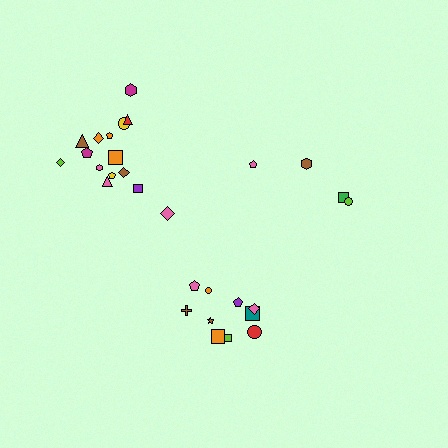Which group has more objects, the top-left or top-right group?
The top-left group.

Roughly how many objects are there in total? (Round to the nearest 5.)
Roughly 30 objects in total.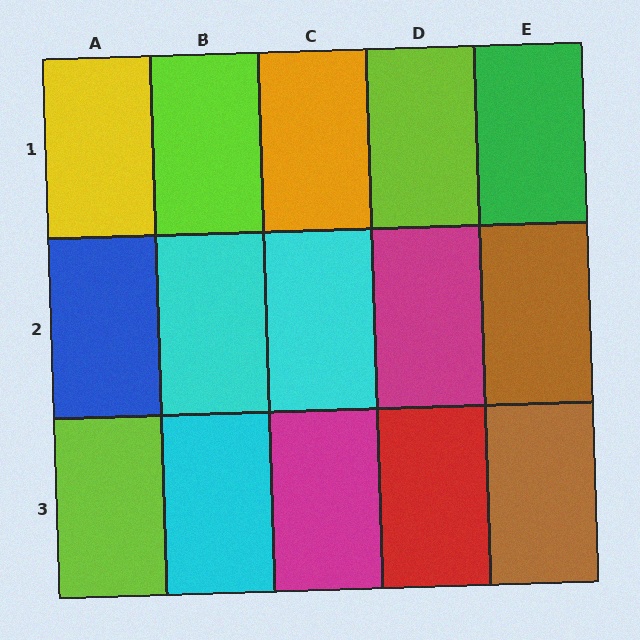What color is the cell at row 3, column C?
Magenta.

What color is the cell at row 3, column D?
Red.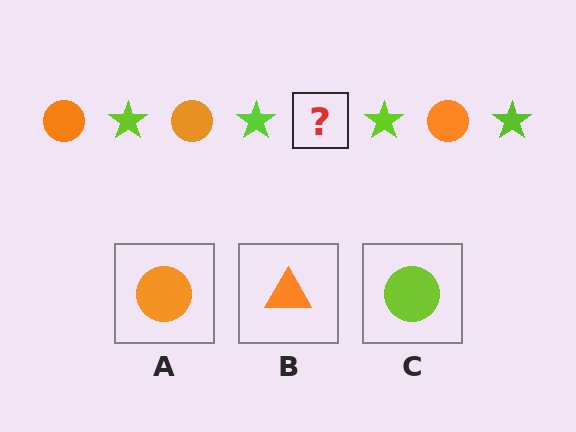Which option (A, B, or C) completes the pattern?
A.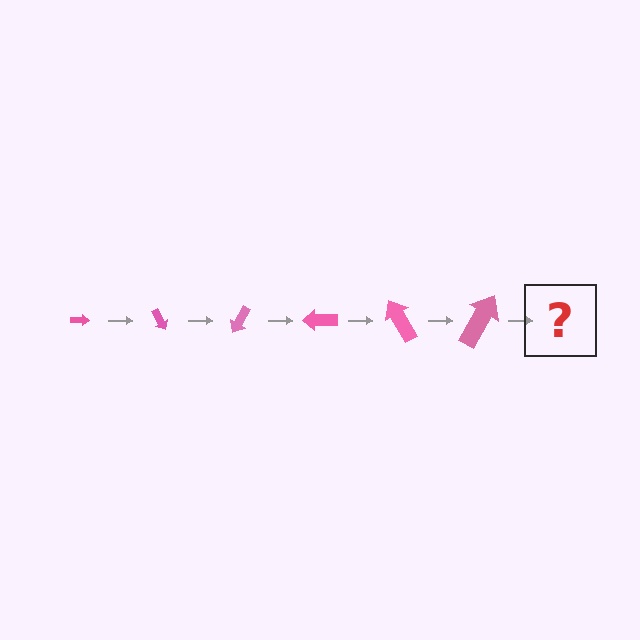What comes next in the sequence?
The next element should be an arrow, larger than the previous one and rotated 360 degrees from the start.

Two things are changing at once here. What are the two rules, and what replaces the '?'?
The two rules are that the arrow grows larger each step and it rotates 60 degrees each step. The '?' should be an arrow, larger than the previous one and rotated 360 degrees from the start.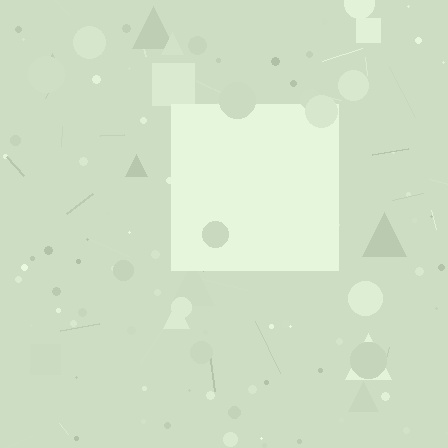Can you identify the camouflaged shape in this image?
The camouflaged shape is a square.